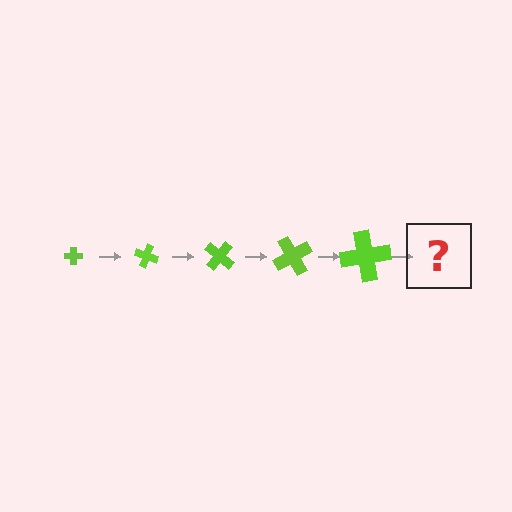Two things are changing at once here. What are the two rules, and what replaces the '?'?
The two rules are that the cross grows larger each step and it rotates 20 degrees each step. The '?' should be a cross, larger than the previous one and rotated 100 degrees from the start.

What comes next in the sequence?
The next element should be a cross, larger than the previous one and rotated 100 degrees from the start.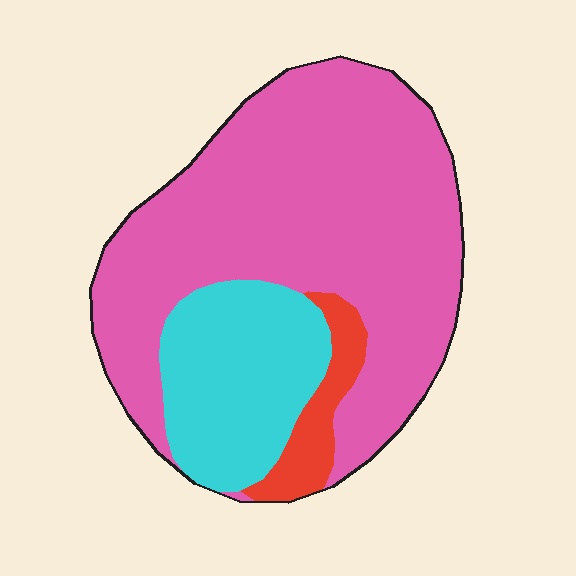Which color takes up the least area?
Red, at roughly 5%.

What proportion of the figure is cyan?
Cyan covers about 25% of the figure.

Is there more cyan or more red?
Cyan.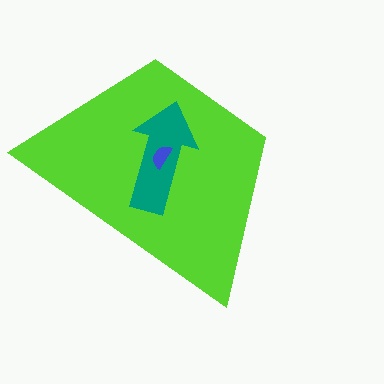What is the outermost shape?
The lime trapezoid.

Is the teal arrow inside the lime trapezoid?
Yes.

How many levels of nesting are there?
3.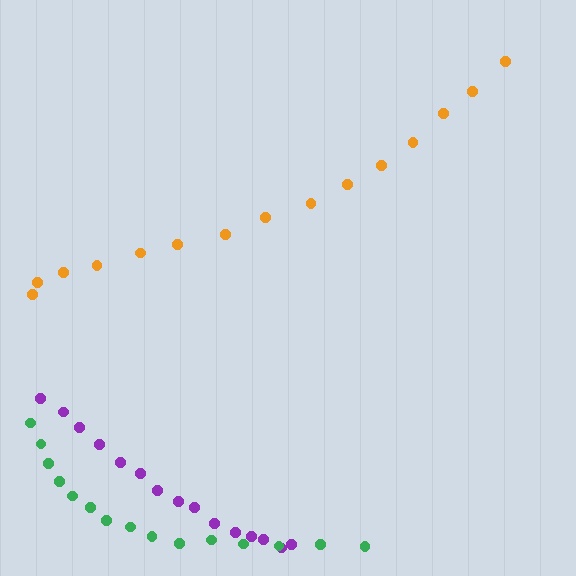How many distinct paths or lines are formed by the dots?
There are 3 distinct paths.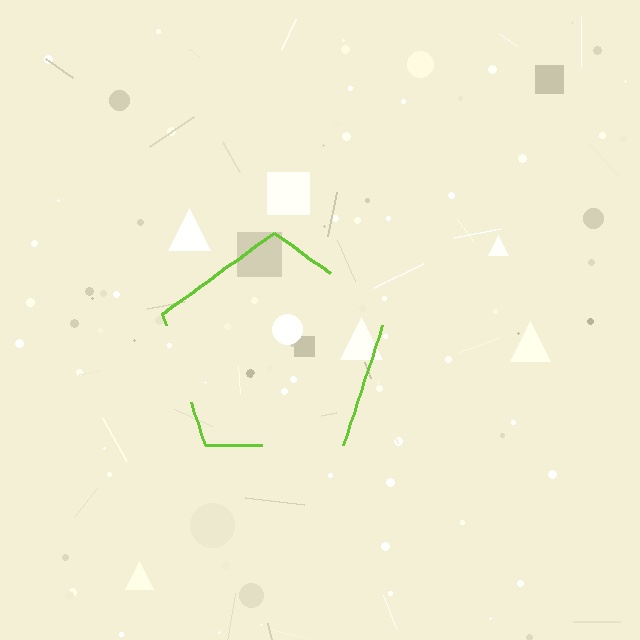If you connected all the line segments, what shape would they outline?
They would outline a pentagon.